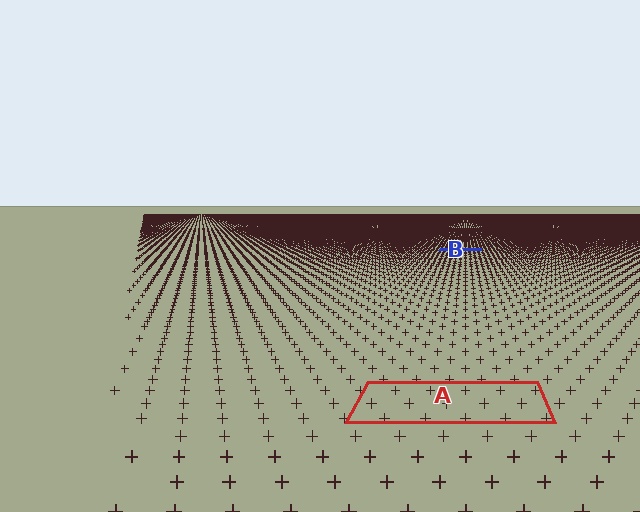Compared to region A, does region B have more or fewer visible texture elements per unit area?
Region B has more texture elements per unit area — they are packed more densely because it is farther away.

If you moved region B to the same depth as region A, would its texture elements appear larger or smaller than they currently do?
They would appear larger. At a closer depth, the same texture elements are projected at a bigger on-screen size.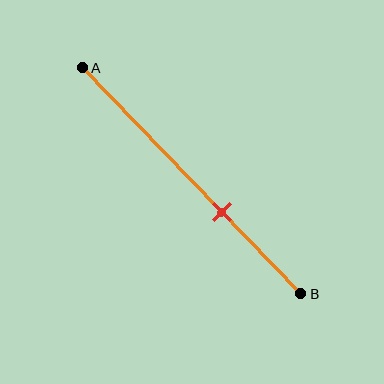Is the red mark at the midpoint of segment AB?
No, the mark is at about 65% from A, not at the 50% midpoint.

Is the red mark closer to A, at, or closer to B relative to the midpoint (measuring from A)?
The red mark is closer to point B than the midpoint of segment AB.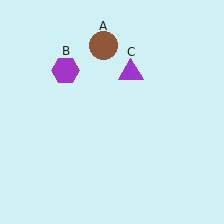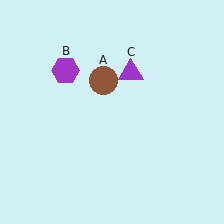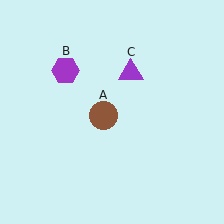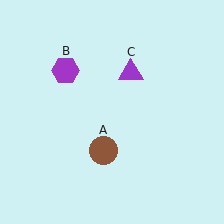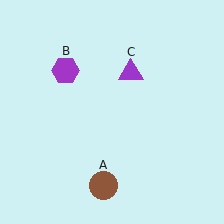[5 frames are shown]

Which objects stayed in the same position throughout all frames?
Purple hexagon (object B) and purple triangle (object C) remained stationary.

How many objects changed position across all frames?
1 object changed position: brown circle (object A).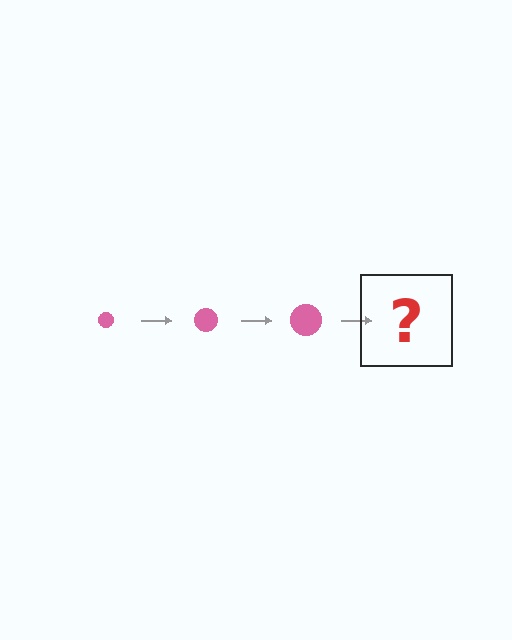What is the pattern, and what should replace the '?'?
The pattern is that the circle gets progressively larger each step. The '?' should be a pink circle, larger than the previous one.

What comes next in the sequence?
The next element should be a pink circle, larger than the previous one.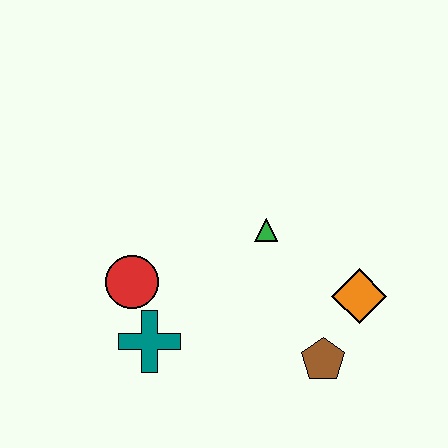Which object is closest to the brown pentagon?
The orange diamond is closest to the brown pentagon.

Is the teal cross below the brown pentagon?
No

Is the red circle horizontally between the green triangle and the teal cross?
No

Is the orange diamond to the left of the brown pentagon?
No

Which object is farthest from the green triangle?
The teal cross is farthest from the green triangle.